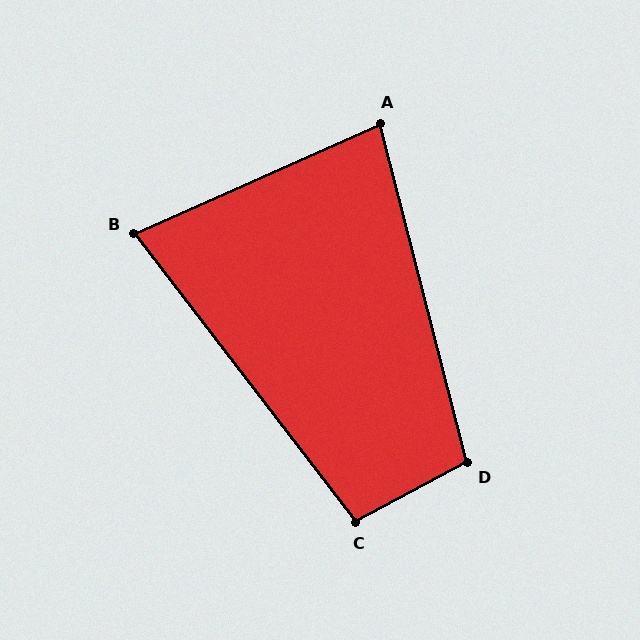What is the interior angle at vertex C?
Approximately 100 degrees (obtuse).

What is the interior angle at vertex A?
Approximately 80 degrees (acute).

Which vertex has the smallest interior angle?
B, at approximately 76 degrees.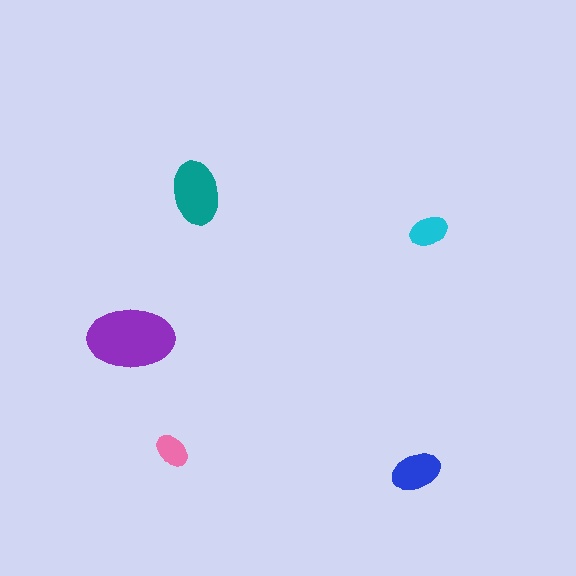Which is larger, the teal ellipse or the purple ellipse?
The purple one.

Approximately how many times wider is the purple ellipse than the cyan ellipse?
About 2 times wider.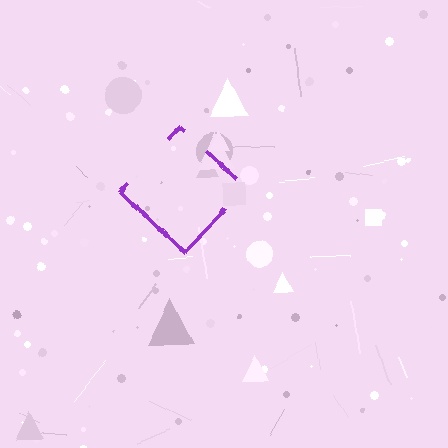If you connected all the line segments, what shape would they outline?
They would outline a diamond.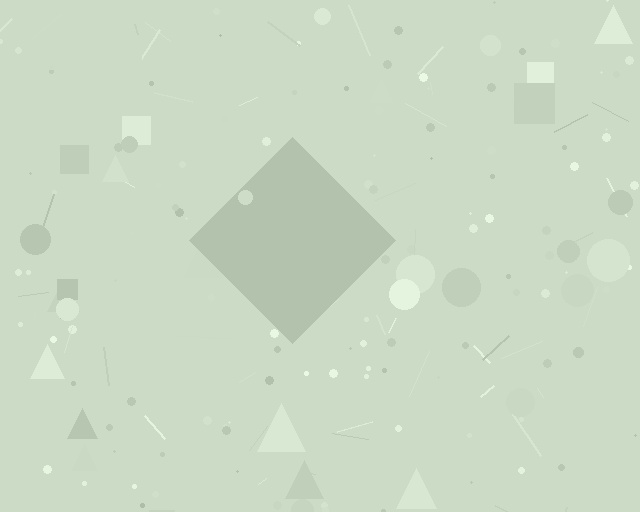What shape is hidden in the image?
A diamond is hidden in the image.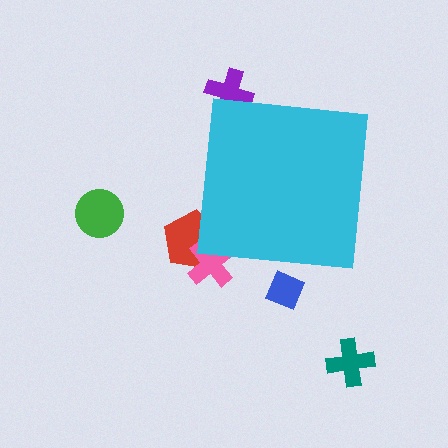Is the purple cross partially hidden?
Yes, the purple cross is partially hidden behind the cyan square.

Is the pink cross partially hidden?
Yes, the pink cross is partially hidden behind the cyan square.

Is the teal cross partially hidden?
No, the teal cross is fully visible.